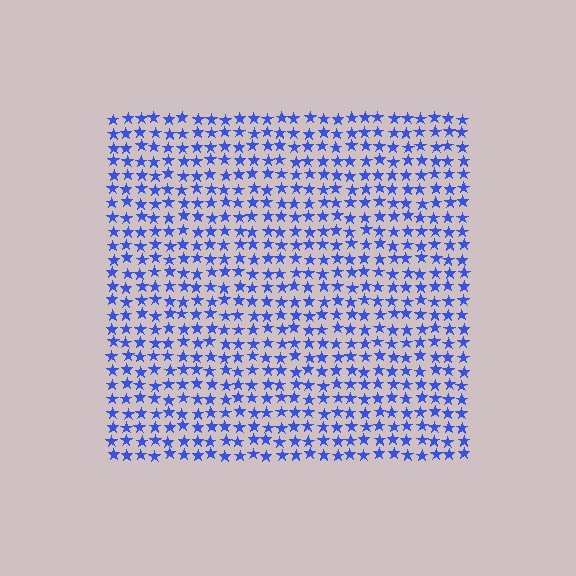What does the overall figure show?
The overall figure shows a square.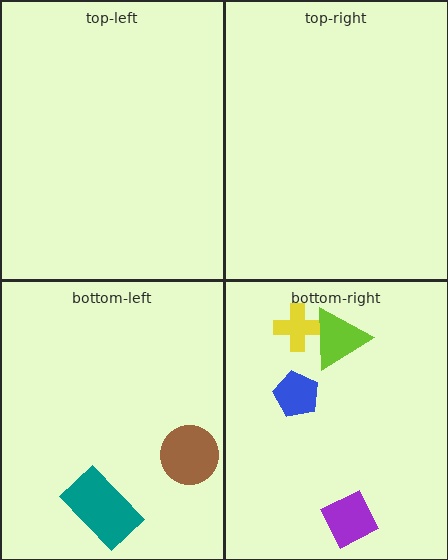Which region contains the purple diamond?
The bottom-right region.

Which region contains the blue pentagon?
The bottom-right region.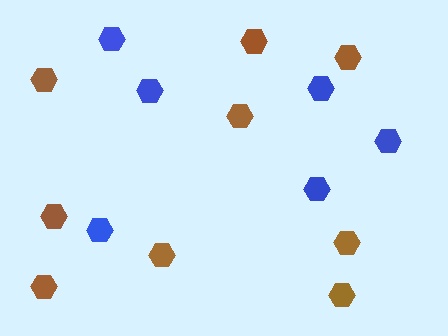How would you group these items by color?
There are 2 groups: one group of blue hexagons (6) and one group of brown hexagons (9).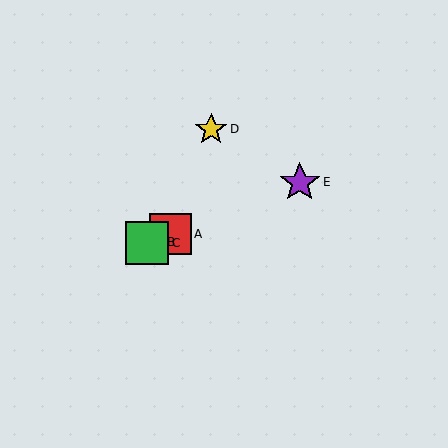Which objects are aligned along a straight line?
Objects A, B, C, E are aligned along a straight line.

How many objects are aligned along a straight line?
4 objects (A, B, C, E) are aligned along a straight line.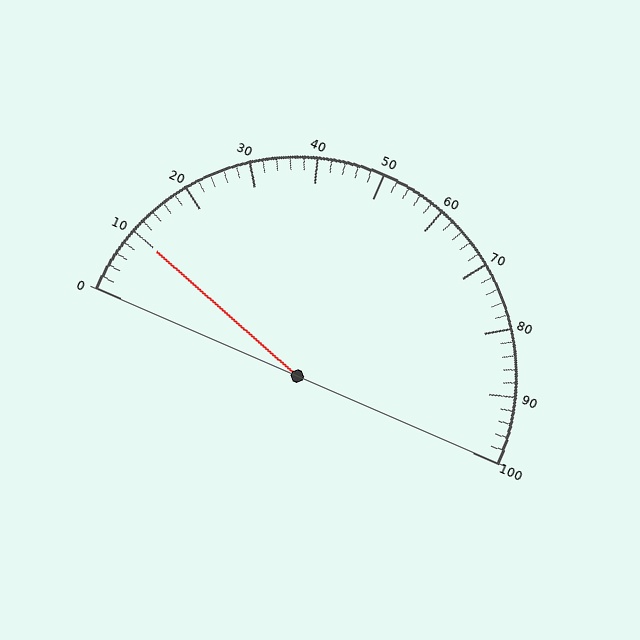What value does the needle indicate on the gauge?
The needle indicates approximately 10.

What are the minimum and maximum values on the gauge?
The gauge ranges from 0 to 100.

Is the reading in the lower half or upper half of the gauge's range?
The reading is in the lower half of the range (0 to 100).